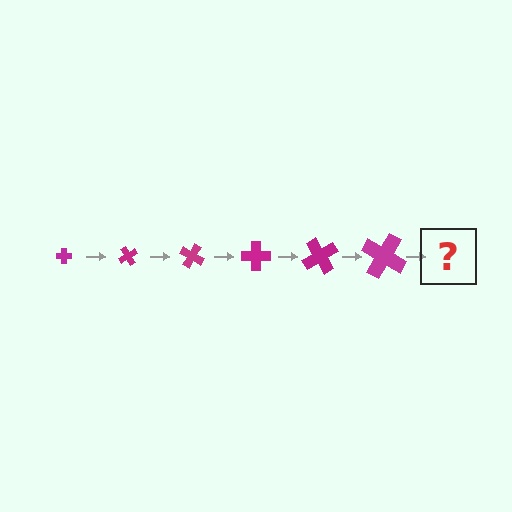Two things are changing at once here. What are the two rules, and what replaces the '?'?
The two rules are that the cross grows larger each step and it rotates 60 degrees each step. The '?' should be a cross, larger than the previous one and rotated 360 degrees from the start.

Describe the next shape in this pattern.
It should be a cross, larger than the previous one and rotated 360 degrees from the start.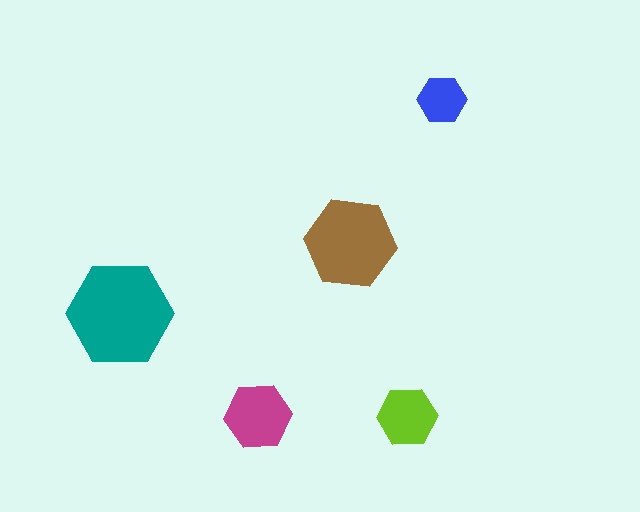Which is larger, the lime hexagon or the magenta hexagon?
The magenta one.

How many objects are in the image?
There are 5 objects in the image.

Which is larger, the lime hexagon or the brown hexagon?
The brown one.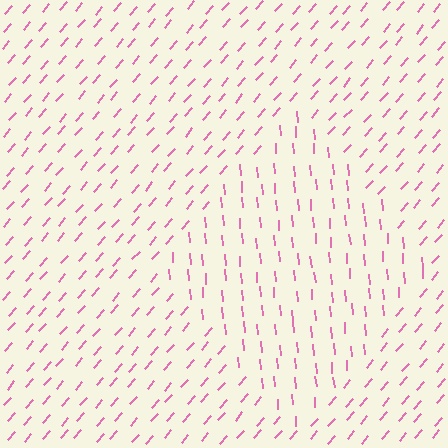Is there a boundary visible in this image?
Yes, there is a texture boundary formed by a change in line orientation.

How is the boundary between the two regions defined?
The boundary is defined purely by a change in line orientation (approximately 45 degrees difference). All lines are the same color and thickness.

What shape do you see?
I see a diamond.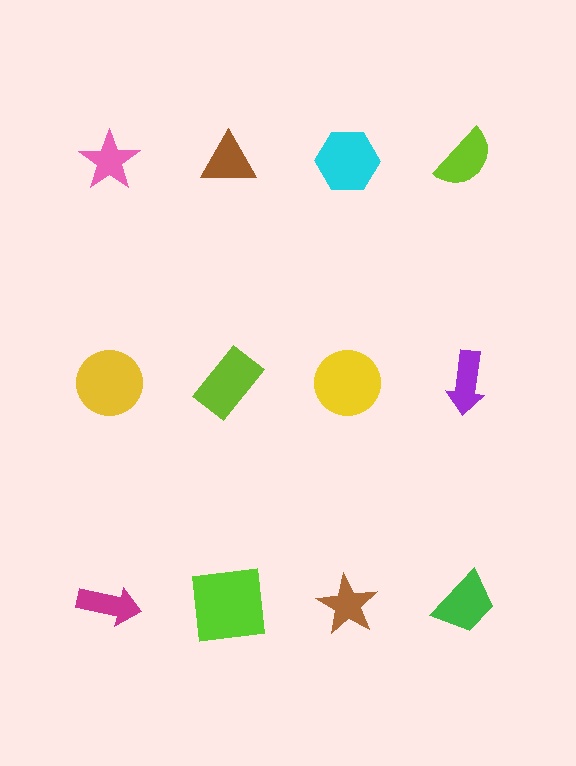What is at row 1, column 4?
A lime semicircle.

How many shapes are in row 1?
4 shapes.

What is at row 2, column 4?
A purple arrow.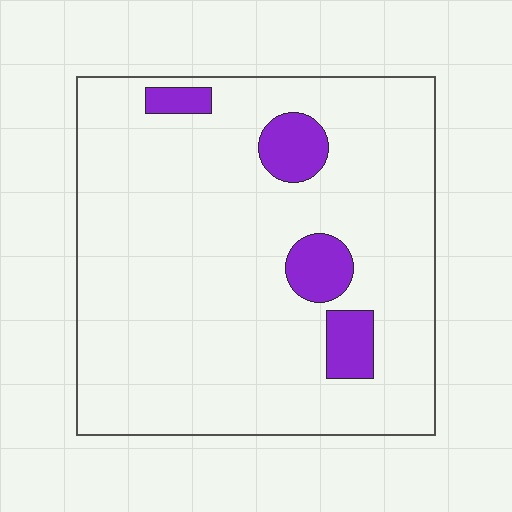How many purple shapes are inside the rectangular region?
4.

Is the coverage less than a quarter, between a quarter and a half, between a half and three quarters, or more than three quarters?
Less than a quarter.